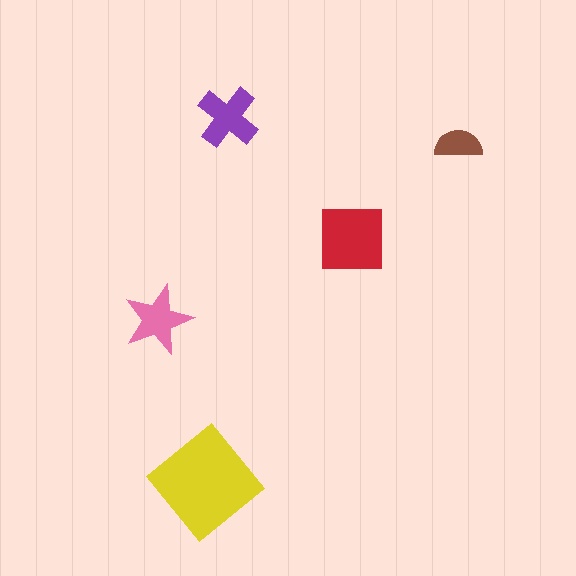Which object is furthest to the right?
The brown semicircle is rightmost.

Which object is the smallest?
The brown semicircle.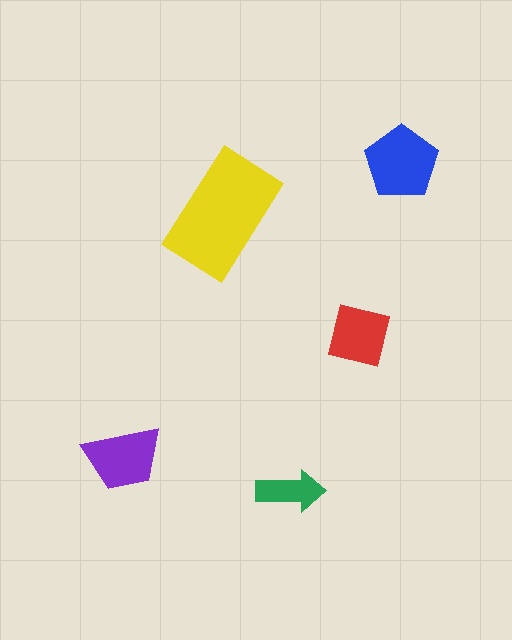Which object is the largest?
The yellow rectangle.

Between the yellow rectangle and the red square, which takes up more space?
The yellow rectangle.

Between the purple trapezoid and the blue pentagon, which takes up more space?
The blue pentagon.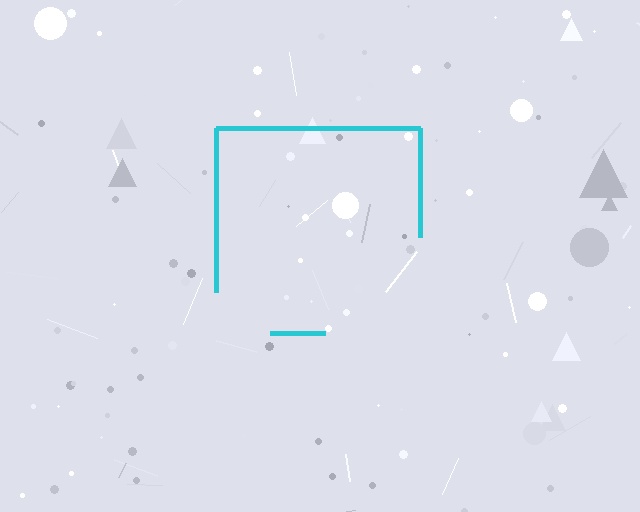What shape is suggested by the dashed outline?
The dashed outline suggests a square.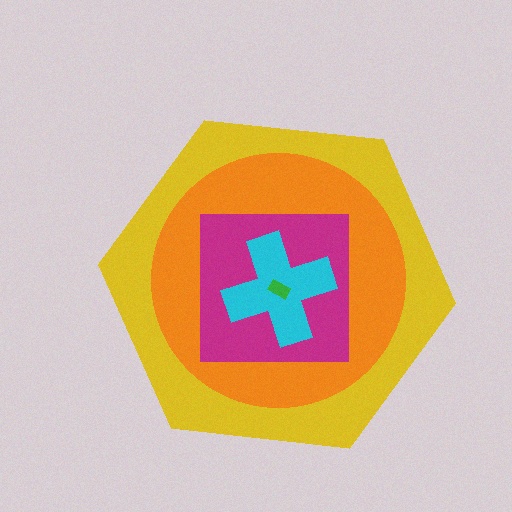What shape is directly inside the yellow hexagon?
The orange circle.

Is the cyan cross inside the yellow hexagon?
Yes.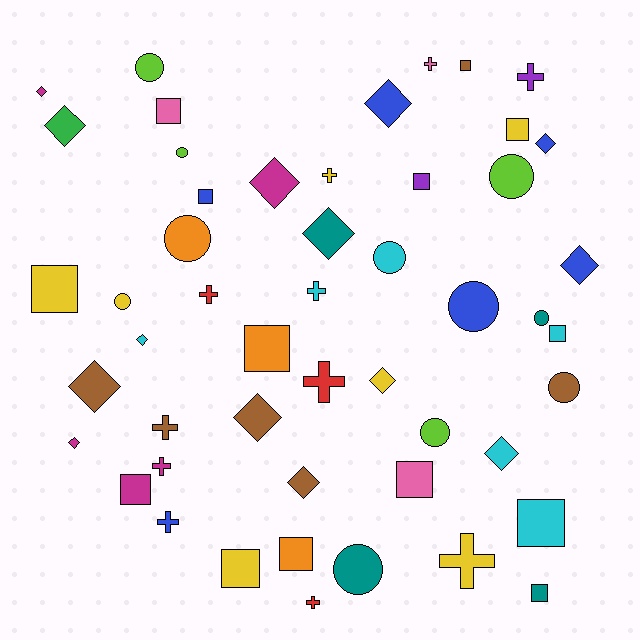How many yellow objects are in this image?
There are 7 yellow objects.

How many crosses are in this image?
There are 11 crosses.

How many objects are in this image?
There are 50 objects.